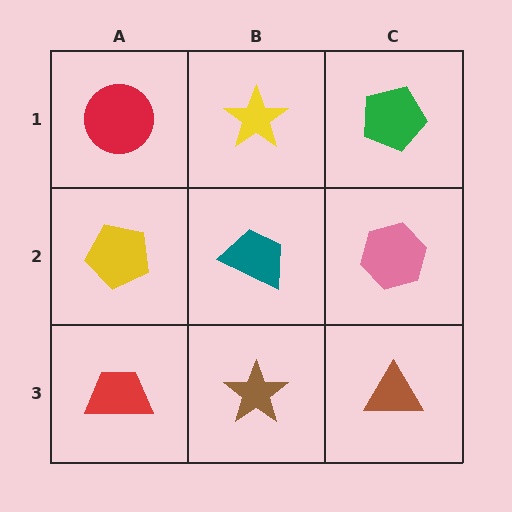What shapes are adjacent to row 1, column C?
A pink hexagon (row 2, column C), a yellow star (row 1, column B).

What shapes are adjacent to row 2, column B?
A yellow star (row 1, column B), a brown star (row 3, column B), a yellow pentagon (row 2, column A), a pink hexagon (row 2, column C).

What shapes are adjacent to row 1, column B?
A teal trapezoid (row 2, column B), a red circle (row 1, column A), a green pentagon (row 1, column C).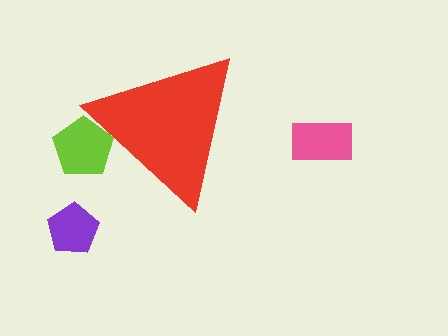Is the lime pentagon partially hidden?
Yes, the lime pentagon is partially hidden behind the red triangle.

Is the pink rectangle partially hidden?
No, the pink rectangle is fully visible.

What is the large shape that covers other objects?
A red triangle.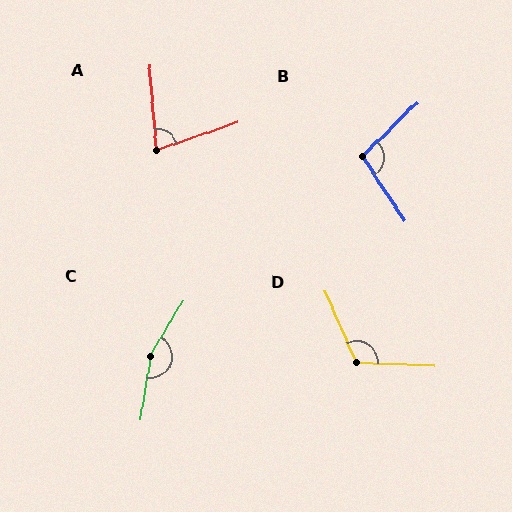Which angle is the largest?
C, at approximately 158 degrees.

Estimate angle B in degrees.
Approximately 101 degrees.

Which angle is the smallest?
A, at approximately 76 degrees.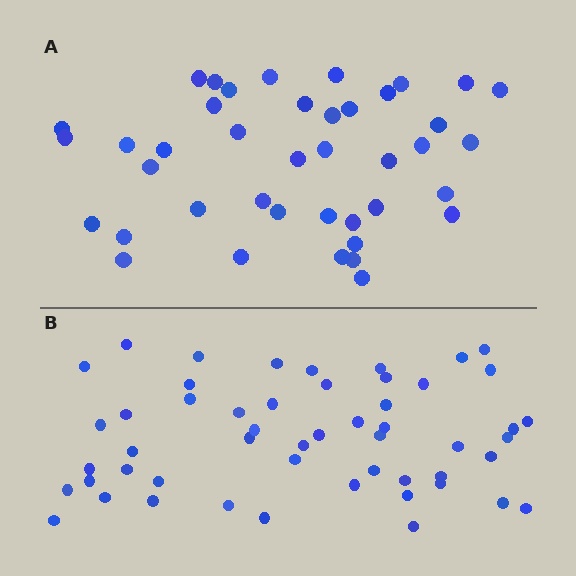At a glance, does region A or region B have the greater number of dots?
Region B (the bottom region) has more dots.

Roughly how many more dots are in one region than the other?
Region B has roughly 12 or so more dots than region A.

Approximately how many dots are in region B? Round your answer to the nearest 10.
About 50 dots. (The exact count is 52, which rounds to 50.)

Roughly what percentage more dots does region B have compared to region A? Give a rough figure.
About 25% more.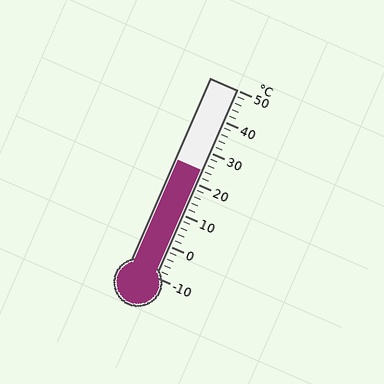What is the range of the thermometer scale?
The thermometer scale ranges from -10°C to 50°C.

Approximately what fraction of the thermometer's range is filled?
The thermometer is filled to approximately 55% of its range.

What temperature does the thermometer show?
The thermometer shows approximately 24°C.